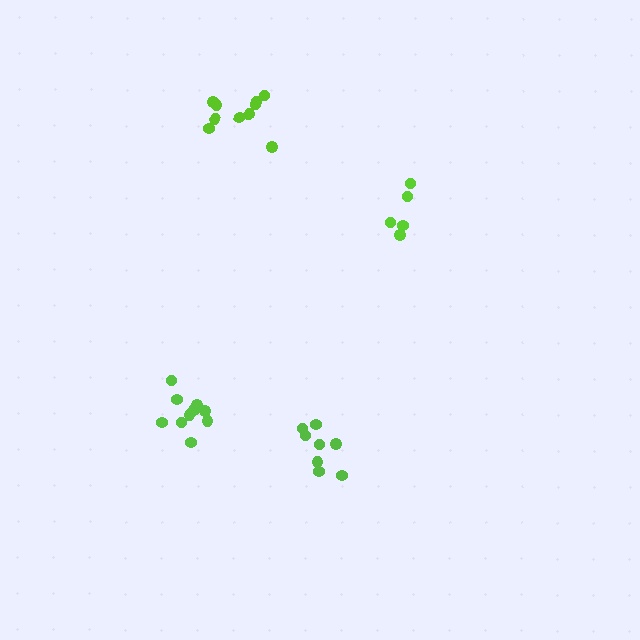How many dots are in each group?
Group 1: 5 dots, Group 2: 10 dots, Group 3: 8 dots, Group 4: 10 dots (33 total).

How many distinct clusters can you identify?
There are 4 distinct clusters.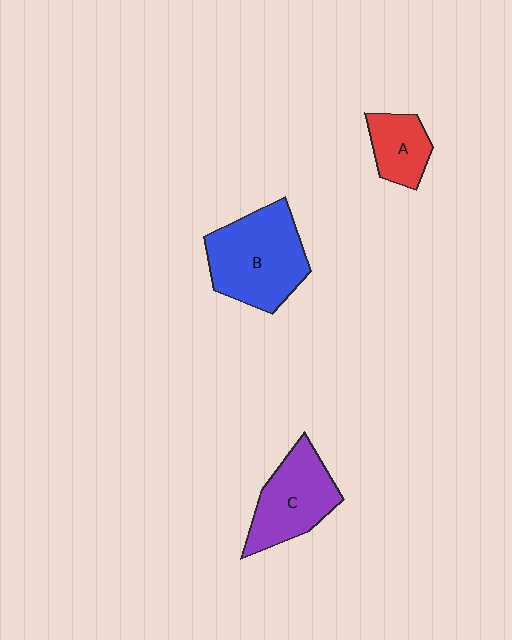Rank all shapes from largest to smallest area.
From largest to smallest: B (blue), C (purple), A (red).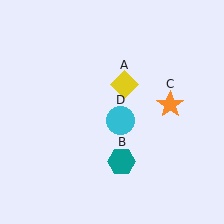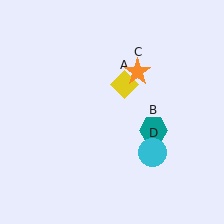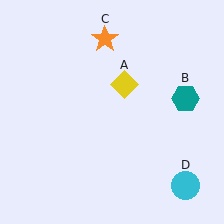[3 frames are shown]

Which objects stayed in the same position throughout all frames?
Yellow diamond (object A) remained stationary.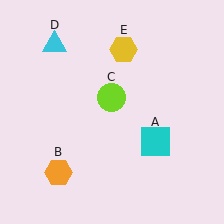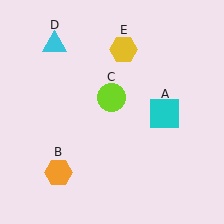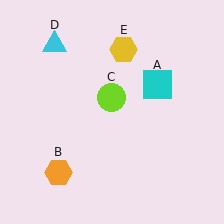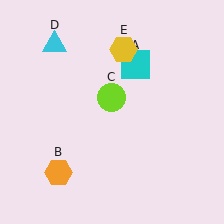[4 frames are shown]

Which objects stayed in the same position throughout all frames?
Orange hexagon (object B) and lime circle (object C) and cyan triangle (object D) and yellow hexagon (object E) remained stationary.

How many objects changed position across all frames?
1 object changed position: cyan square (object A).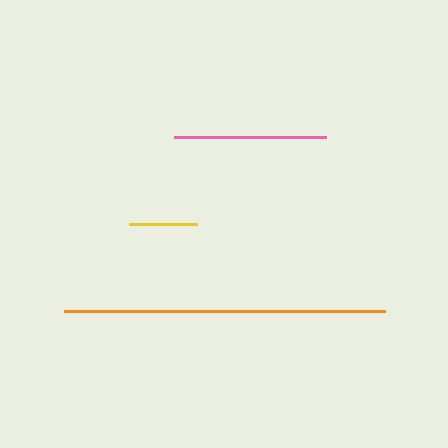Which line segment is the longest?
The orange line is the longest at approximately 321 pixels.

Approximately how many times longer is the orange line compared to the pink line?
The orange line is approximately 2.1 times the length of the pink line.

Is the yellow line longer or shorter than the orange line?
The orange line is longer than the yellow line.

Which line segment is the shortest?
The yellow line is the shortest at approximately 68 pixels.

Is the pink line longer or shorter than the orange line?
The orange line is longer than the pink line.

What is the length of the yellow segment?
The yellow segment is approximately 68 pixels long.